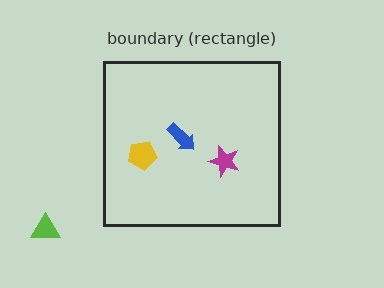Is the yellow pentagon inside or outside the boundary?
Inside.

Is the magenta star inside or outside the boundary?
Inside.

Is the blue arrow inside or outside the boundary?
Inside.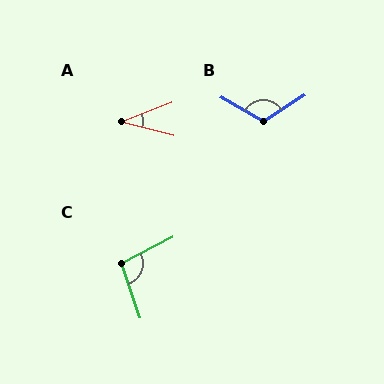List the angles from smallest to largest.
A (36°), C (98°), B (117°).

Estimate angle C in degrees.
Approximately 98 degrees.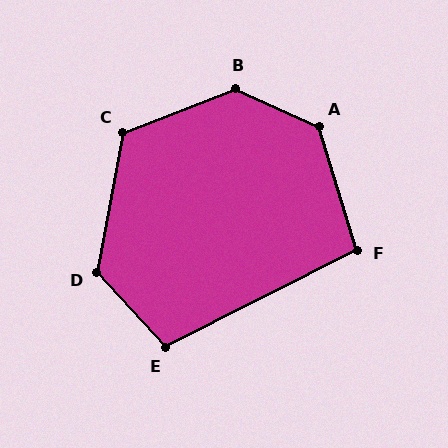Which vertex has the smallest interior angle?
F, at approximately 99 degrees.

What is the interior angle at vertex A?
Approximately 132 degrees (obtuse).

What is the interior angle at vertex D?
Approximately 127 degrees (obtuse).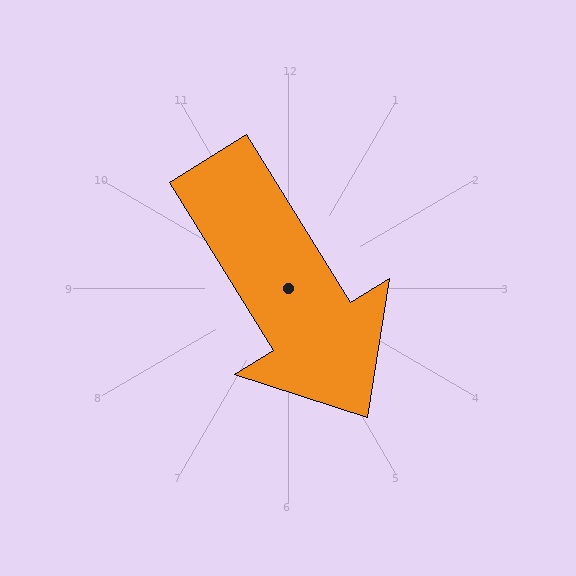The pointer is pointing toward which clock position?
Roughly 5 o'clock.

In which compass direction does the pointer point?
Southeast.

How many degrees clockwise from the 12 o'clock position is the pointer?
Approximately 148 degrees.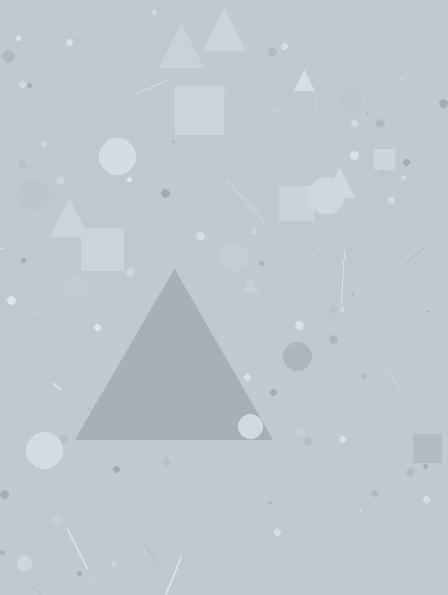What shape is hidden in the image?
A triangle is hidden in the image.